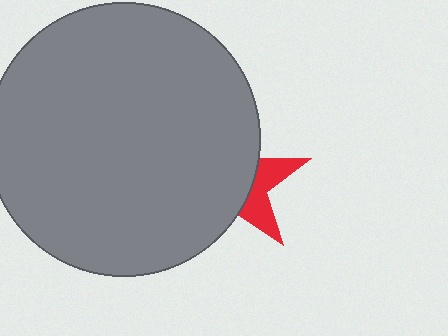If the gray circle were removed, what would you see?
You would see the complete red star.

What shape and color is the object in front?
The object in front is a gray circle.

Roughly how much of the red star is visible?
A small part of it is visible (roughly 32%).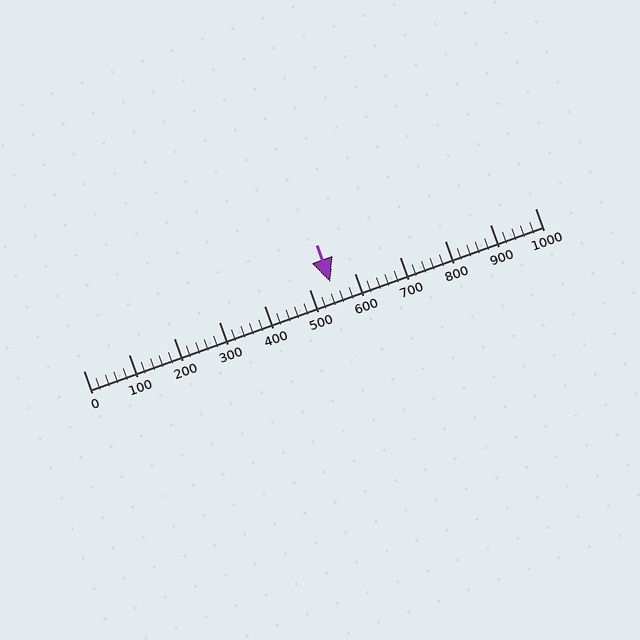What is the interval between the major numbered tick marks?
The major tick marks are spaced 100 units apart.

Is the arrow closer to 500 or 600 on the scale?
The arrow is closer to 500.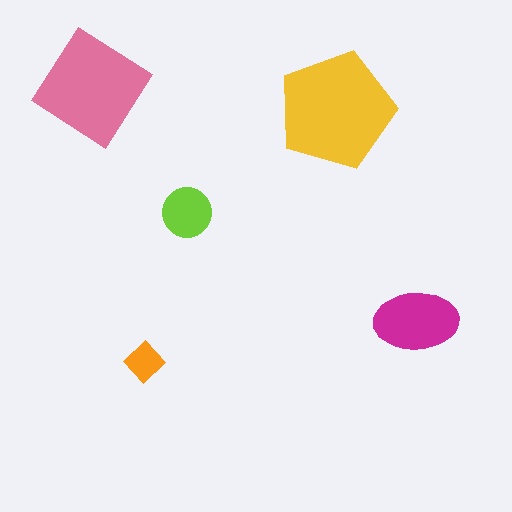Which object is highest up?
The pink diamond is topmost.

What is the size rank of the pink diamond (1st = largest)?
2nd.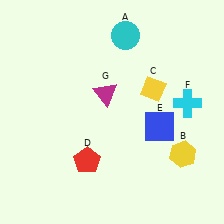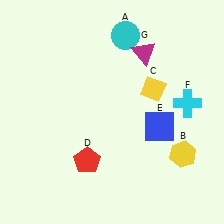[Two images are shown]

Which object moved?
The magenta triangle (G) moved up.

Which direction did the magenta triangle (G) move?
The magenta triangle (G) moved up.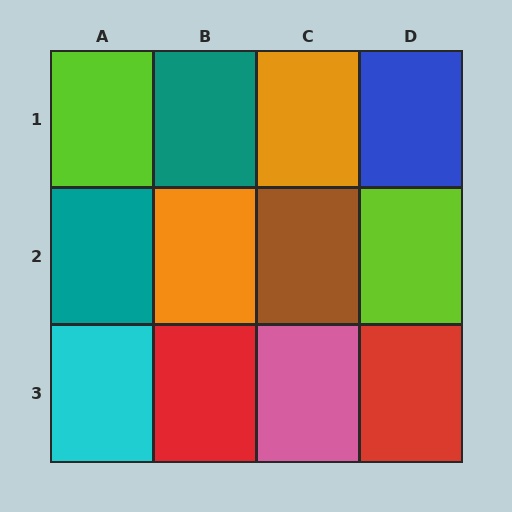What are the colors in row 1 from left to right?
Lime, teal, orange, blue.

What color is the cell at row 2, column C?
Brown.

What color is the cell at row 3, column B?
Red.